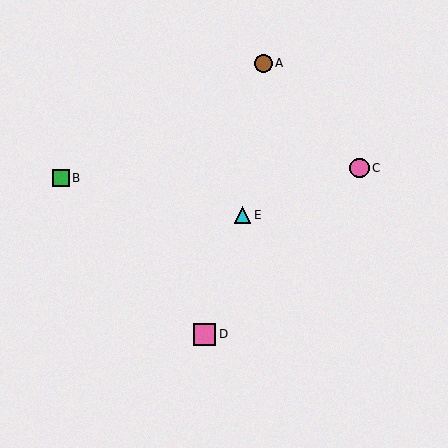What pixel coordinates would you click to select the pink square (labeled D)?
Click at (204, 334) to select the pink square D.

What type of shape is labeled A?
Shape A is a brown circle.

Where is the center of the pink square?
The center of the pink square is at (204, 334).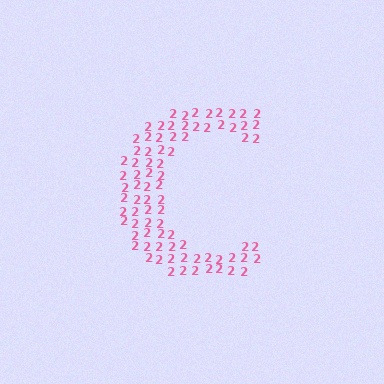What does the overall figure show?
The overall figure shows the letter C.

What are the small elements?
The small elements are digit 2's.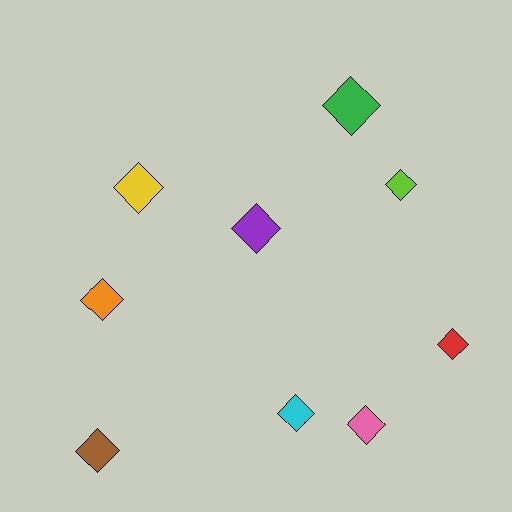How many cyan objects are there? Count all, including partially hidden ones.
There is 1 cyan object.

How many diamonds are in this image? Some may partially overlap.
There are 9 diamonds.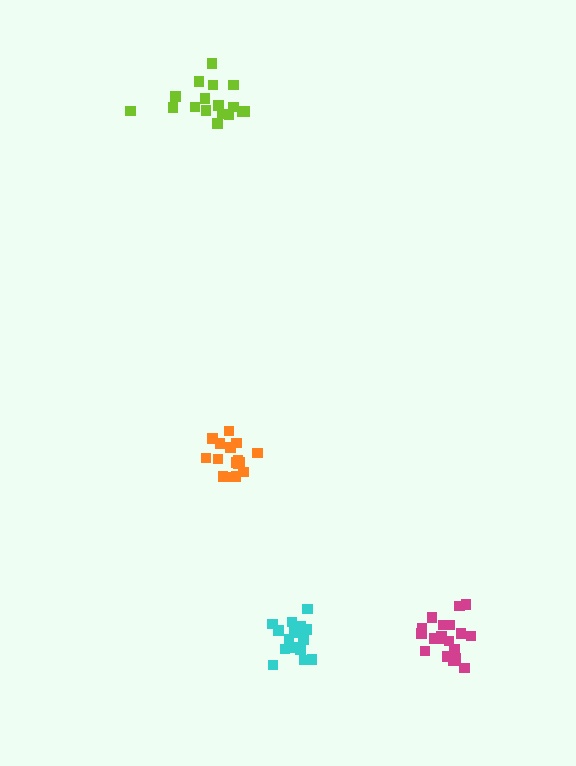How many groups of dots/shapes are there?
There are 4 groups.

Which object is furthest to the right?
The magenta cluster is rightmost.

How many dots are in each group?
Group 1: 18 dots, Group 2: 16 dots, Group 3: 16 dots, Group 4: 19 dots (69 total).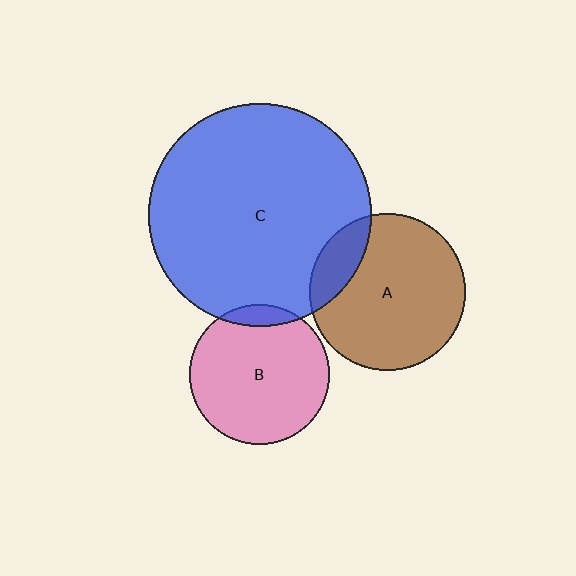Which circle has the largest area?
Circle C (blue).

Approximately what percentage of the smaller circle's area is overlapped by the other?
Approximately 15%.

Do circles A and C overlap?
Yes.